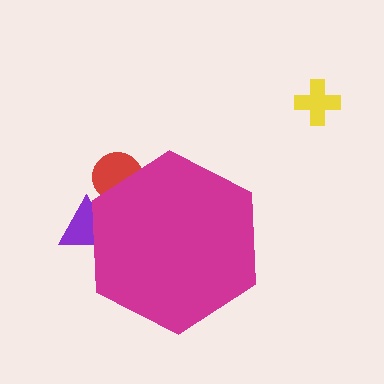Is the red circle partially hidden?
Yes, the red circle is partially hidden behind the magenta hexagon.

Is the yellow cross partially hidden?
No, the yellow cross is fully visible.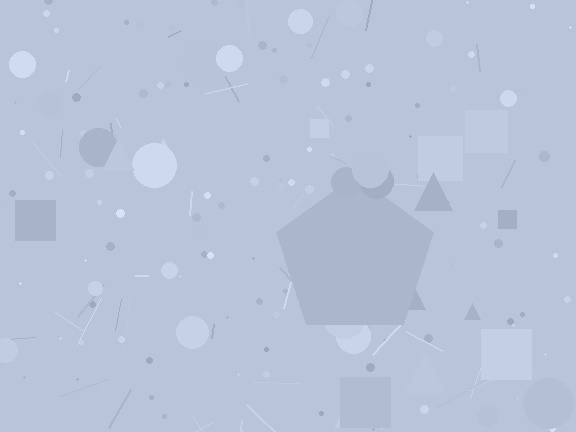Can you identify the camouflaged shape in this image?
The camouflaged shape is a pentagon.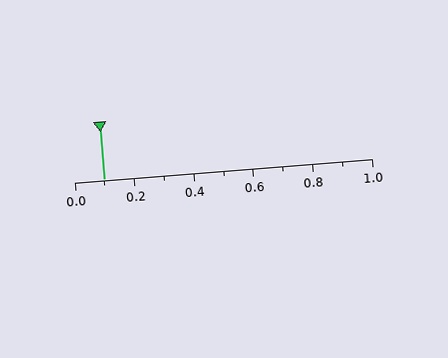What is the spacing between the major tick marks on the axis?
The major ticks are spaced 0.2 apart.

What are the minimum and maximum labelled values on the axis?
The axis runs from 0.0 to 1.0.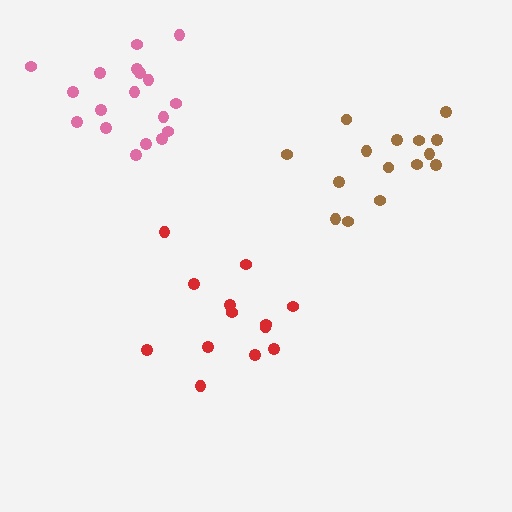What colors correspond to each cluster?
The clusters are colored: red, brown, pink.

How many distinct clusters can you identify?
There are 3 distinct clusters.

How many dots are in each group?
Group 1: 13 dots, Group 2: 15 dots, Group 3: 18 dots (46 total).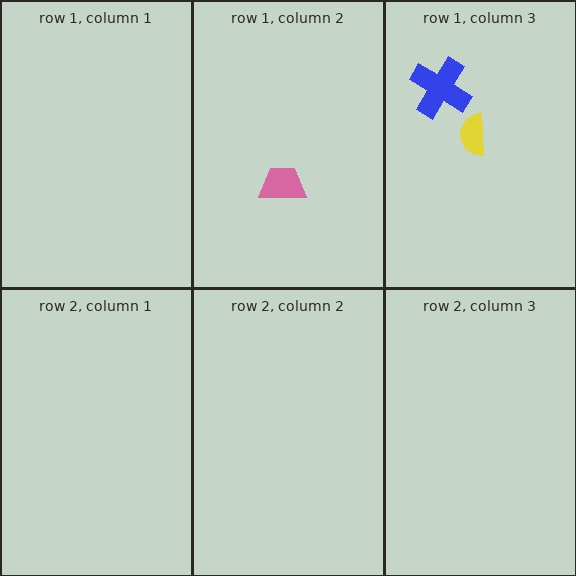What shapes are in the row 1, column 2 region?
The pink trapezoid.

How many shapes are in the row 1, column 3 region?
2.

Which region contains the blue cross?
The row 1, column 3 region.